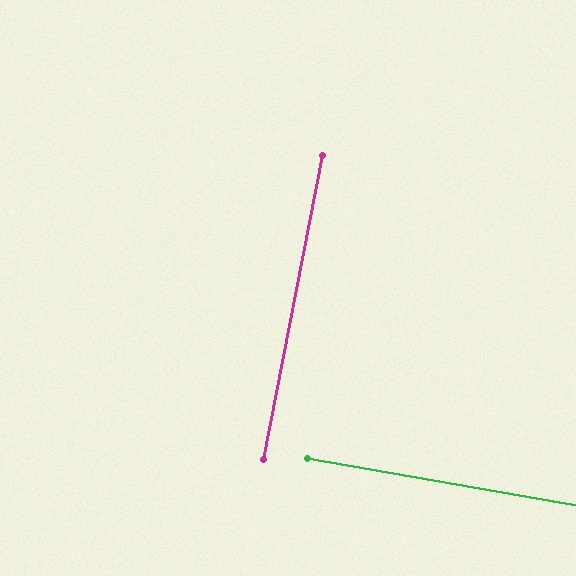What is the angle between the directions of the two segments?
Approximately 89 degrees.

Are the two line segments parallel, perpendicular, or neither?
Perpendicular — they meet at approximately 89°.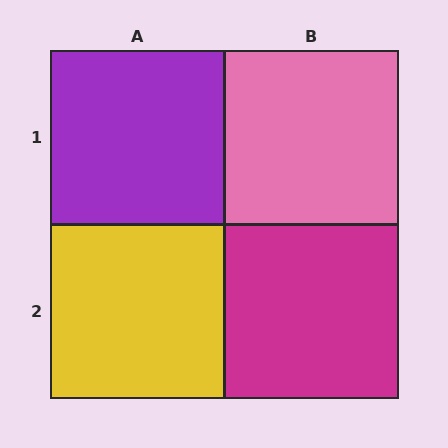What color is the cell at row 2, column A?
Yellow.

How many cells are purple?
1 cell is purple.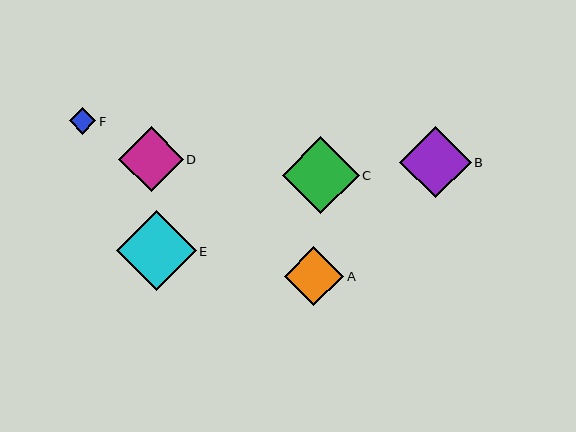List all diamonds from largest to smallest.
From largest to smallest: E, C, B, D, A, F.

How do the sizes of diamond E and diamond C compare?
Diamond E and diamond C are approximately the same size.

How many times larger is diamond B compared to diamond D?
Diamond B is approximately 1.1 times the size of diamond D.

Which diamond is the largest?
Diamond E is the largest with a size of approximately 80 pixels.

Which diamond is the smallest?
Diamond F is the smallest with a size of approximately 27 pixels.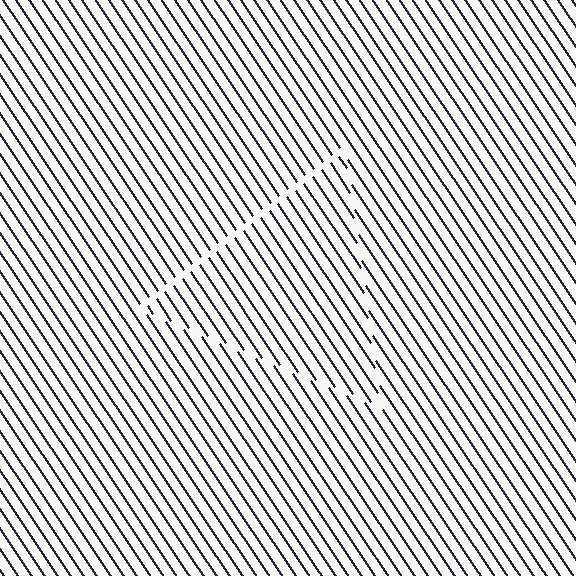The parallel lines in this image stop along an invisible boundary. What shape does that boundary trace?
An illusory triangle. The interior of the shape contains the same grating, shifted by half a period — the contour is defined by the phase discontinuity where line-ends from the inner and outer gratings abut.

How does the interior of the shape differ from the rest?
The interior of the shape contains the same grating, shifted by half a period — the contour is defined by the phase discontinuity where line-ends from the inner and outer gratings abut.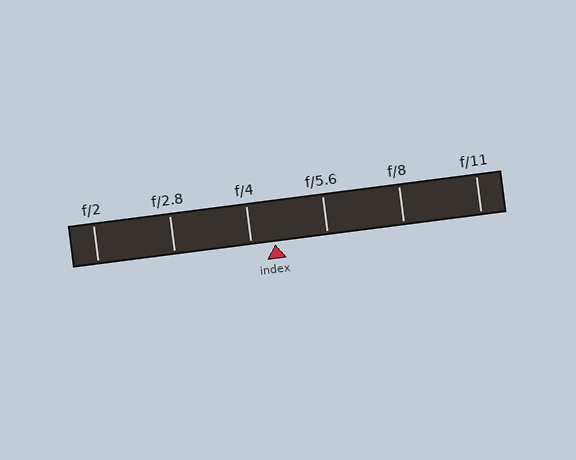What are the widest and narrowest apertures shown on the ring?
The widest aperture shown is f/2 and the narrowest is f/11.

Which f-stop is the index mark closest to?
The index mark is closest to f/4.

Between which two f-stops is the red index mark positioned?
The index mark is between f/4 and f/5.6.